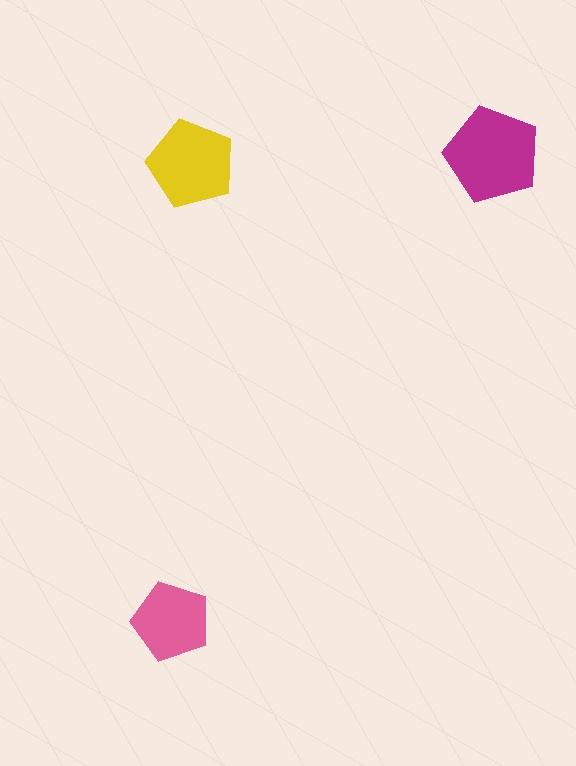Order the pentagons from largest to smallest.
the magenta one, the yellow one, the pink one.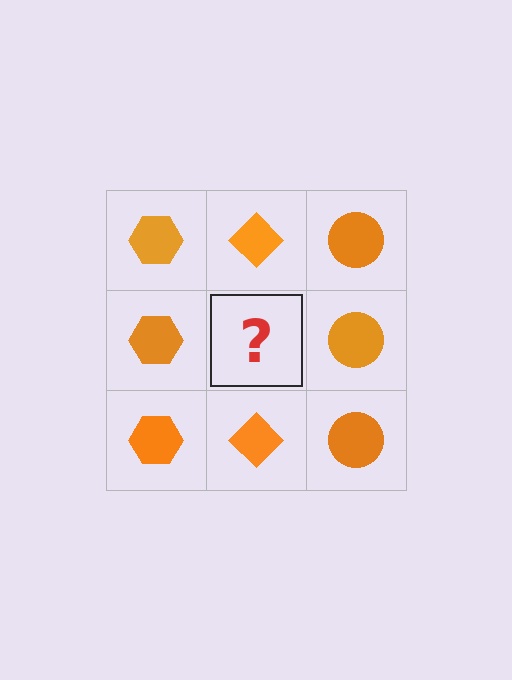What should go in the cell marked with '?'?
The missing cell should contain an orange diamond.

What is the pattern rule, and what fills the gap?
The rule is that each column has a consistent shape. The gap should be filled with an orange diamond.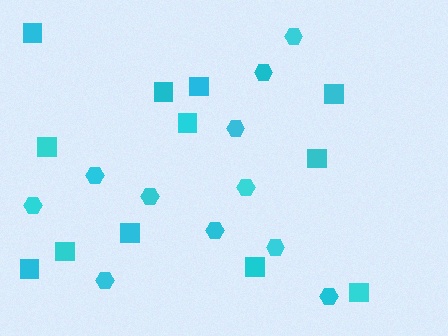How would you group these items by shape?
There are 2 groups: one group of hexagons (11) and one group of squares (12).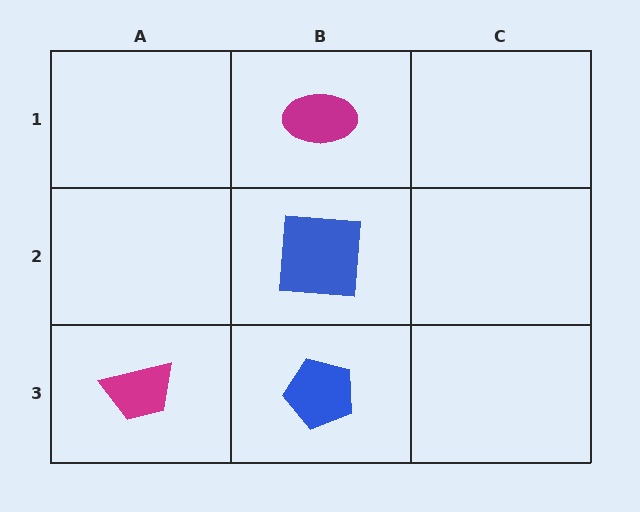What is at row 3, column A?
A magenta trapezoid.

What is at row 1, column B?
A magenta ellipse.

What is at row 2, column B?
A blue square.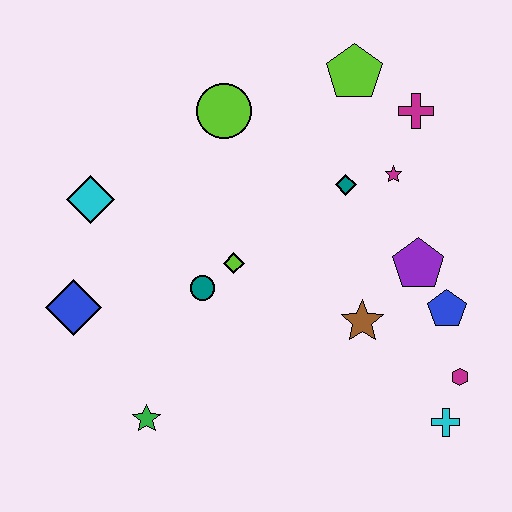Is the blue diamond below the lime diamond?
Yes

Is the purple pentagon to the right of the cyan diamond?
Yes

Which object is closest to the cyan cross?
The magenta hexagon is closest to the cyan cross.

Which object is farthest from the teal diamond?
The green star is farthest from the teal diamond.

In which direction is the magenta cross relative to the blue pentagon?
The magenta cross is above the blue pentagon.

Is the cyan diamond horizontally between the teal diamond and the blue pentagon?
No